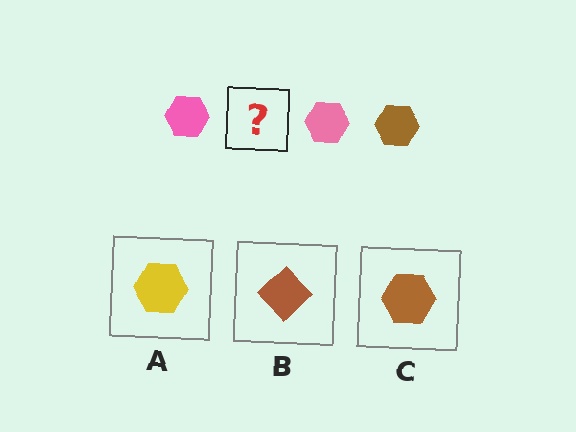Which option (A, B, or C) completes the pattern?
C.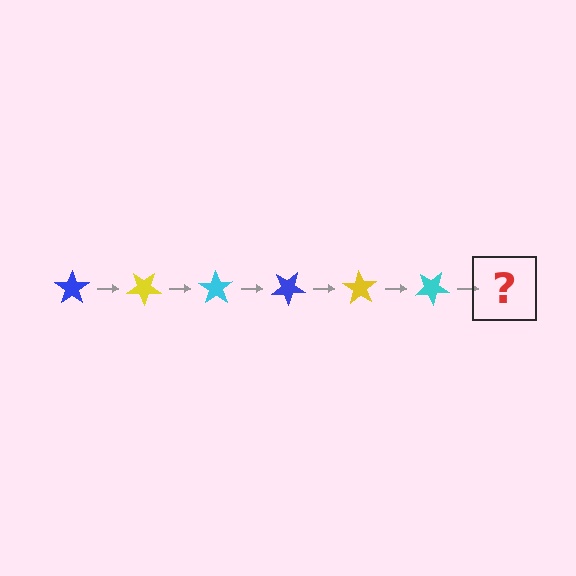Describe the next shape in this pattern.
It should be a blue star, rotated 210 degrees from the start.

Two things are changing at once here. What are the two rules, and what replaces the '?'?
The two rules are that it rotates 35 degrees each step and the color cycles through blue, yellow, and cyan. The '?' should be a blue star, rotated 210 degrees from the start.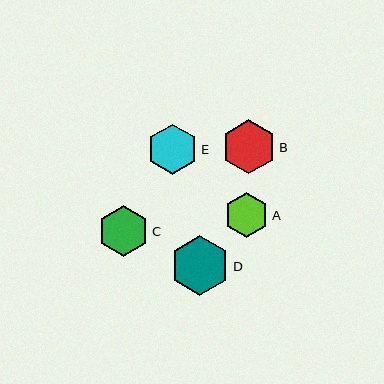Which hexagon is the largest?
Hexagon D is the largest with a size of approximately 59 pixels.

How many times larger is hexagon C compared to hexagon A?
Hexagon C is approximately 1.1 times the size of hexagon A.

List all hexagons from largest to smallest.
From largest to smallest: D, B, C, E, A.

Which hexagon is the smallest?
Hexagon A is the smallest with a size of approximately 44 pixels.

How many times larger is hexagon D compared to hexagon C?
Hexagon D is approximately 1.2 times the size of hexagon C.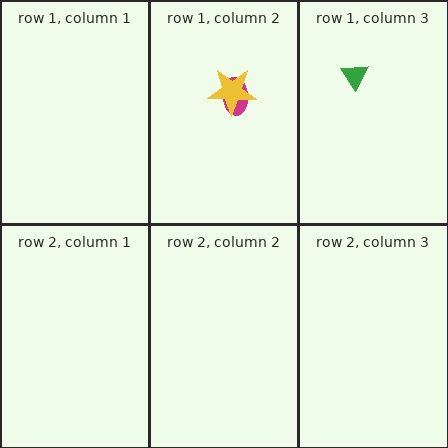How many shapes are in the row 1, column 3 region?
1.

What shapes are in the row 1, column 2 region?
The magenta ellipse, the yellow star.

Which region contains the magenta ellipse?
The row 1, column 2 region.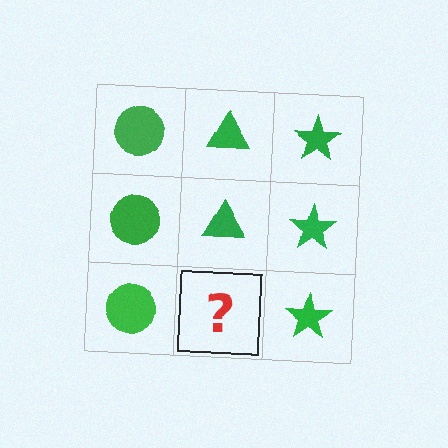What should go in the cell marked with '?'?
The missing cell should contain a green triangle.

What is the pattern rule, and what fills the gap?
The rule is that each column has a consistent shape. The gap should be filled with a green triangle.